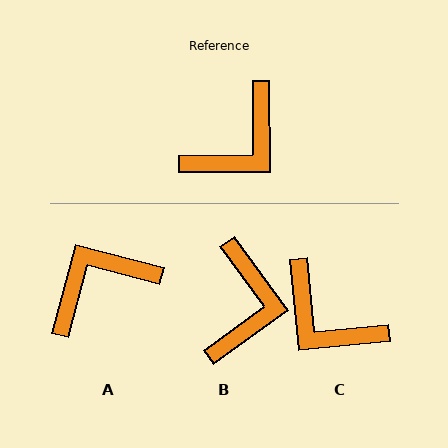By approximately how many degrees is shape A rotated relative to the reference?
Approximately 165 degrees counter-clockwise.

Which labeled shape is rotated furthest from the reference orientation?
A, about 165 degrees away.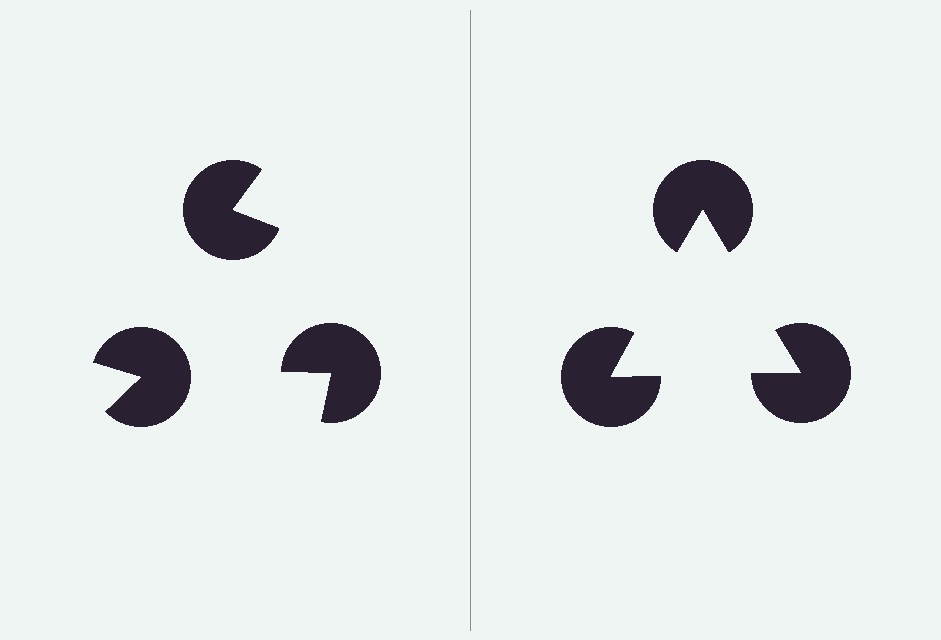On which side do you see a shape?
An illusory triangle appears on the right side. On the left side the wedge cuts are rotated, so no coherent shape forms.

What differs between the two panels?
The pac-man discs are positioned identically on both sides; only the wedge orientations differ. On the right they align to a triangle; on the left they are misaligned.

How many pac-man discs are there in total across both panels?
6 — 3 on each side.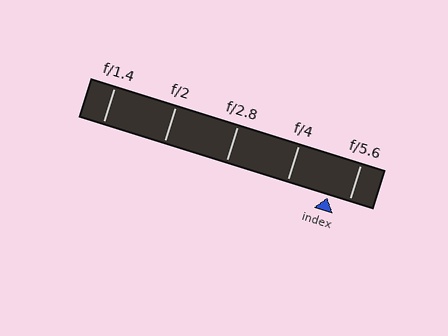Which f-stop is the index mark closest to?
The index mark is closest to f/5.6.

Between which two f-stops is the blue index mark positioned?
The index mark is between f/4 and f/5.6.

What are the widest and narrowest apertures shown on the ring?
The widest aperture shown is f/1.4 and the narrowest is f/5.6.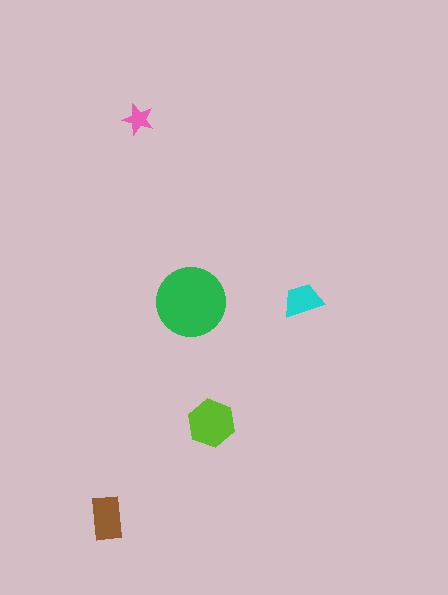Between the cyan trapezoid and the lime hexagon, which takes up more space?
The lime hexagon.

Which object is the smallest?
The pink star.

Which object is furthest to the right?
The cyan trapezoid is rightmost.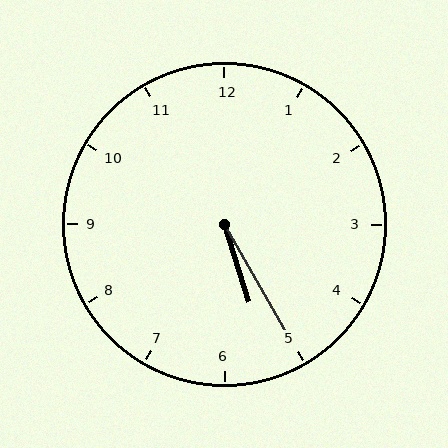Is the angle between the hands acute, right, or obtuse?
It is acute.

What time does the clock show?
5:25.